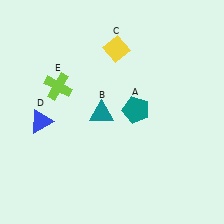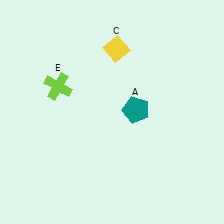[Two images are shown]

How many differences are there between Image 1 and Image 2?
There are 2 differences between the two images.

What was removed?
The blue triangle (D), the teal triangle (B) were removed in Image 2.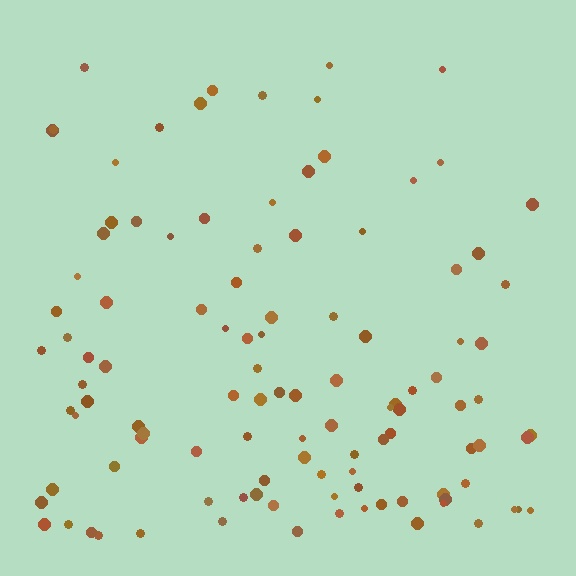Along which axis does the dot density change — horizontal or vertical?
Vertical.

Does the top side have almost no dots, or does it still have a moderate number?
Still a moderate number, just noticeably fewer than the bottom.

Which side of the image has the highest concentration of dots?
The bottom.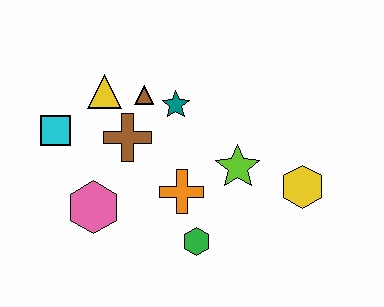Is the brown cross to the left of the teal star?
Yes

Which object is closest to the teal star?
The brown triangle is closest to the teal star.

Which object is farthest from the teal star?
The yellow hexagon is farthest from the teal star.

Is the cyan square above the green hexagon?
Yes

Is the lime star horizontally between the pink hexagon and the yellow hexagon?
Yes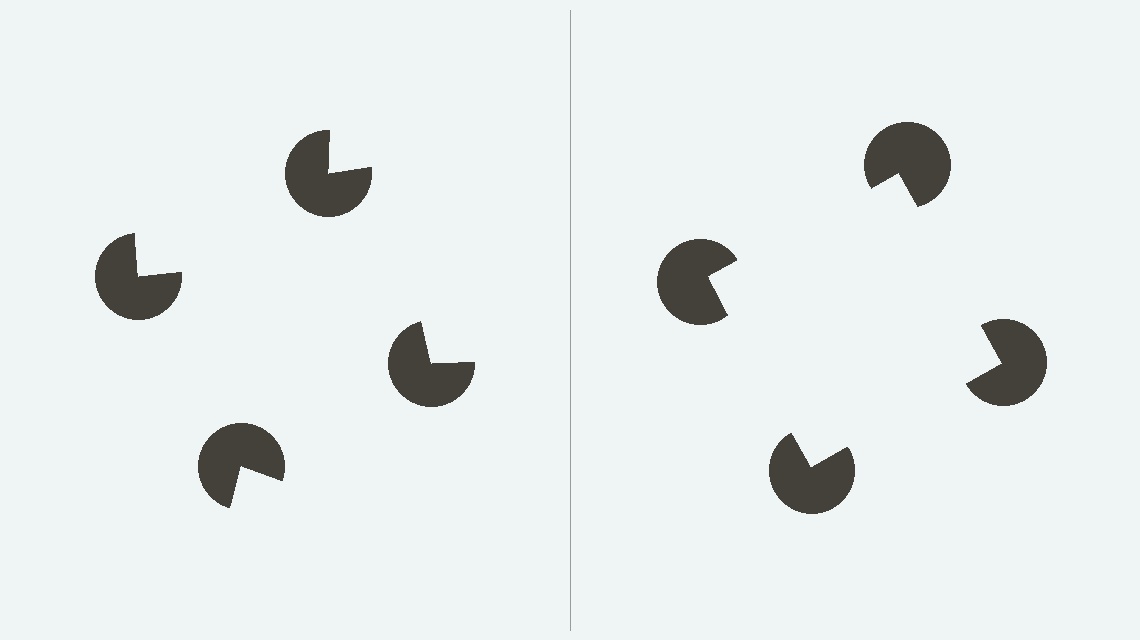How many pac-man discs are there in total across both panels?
8 — 4 on each side.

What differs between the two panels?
The pac-man discs are positioned identically on both sides; only the wedge orientations differ. On the right they align to a square; on the left they are misaligned.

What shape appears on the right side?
An illusory square.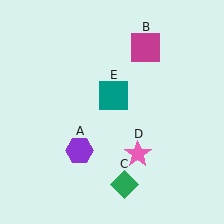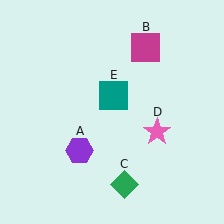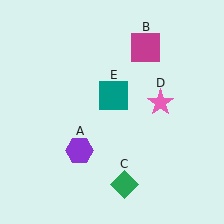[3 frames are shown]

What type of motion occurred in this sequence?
The pink star (object D) rotated counterclockwise around the center of the scene.